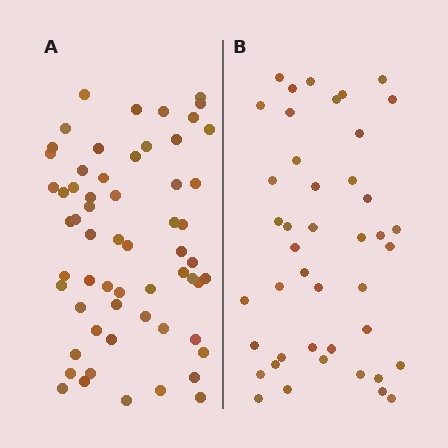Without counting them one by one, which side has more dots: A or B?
Region A (the left region) has more dots.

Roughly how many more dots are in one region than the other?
Region A has approximately 15 more dots than region B.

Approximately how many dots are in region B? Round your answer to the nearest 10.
About 40 dots. (The exact count is 43, which rounds to 40.)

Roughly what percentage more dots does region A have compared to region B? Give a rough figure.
About 40% more.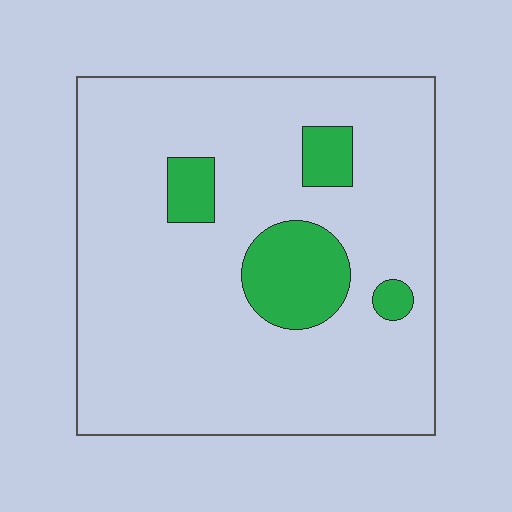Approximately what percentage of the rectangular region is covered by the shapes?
Approximately 15%.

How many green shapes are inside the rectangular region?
4.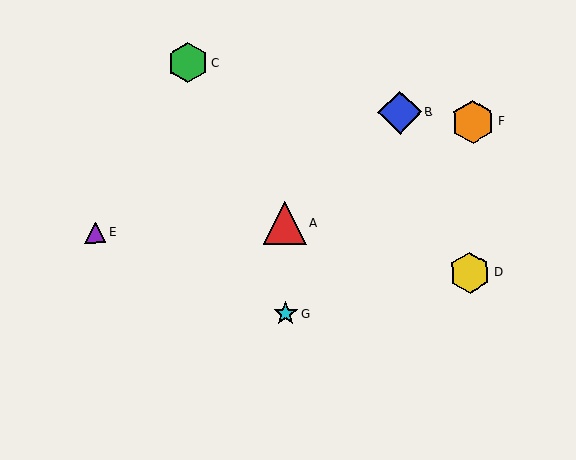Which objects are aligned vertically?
Objects A, G are aligned vertically.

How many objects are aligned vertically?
2 objects (A, G) are aligned vertically.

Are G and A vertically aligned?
Yes, both are at x≈286.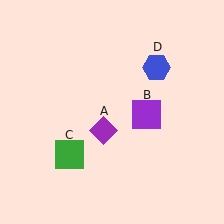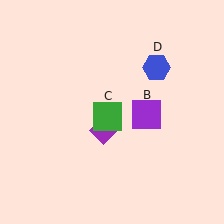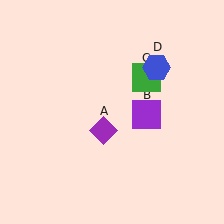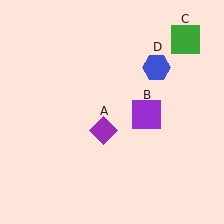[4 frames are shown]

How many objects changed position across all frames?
1 object changed position: green square (object C).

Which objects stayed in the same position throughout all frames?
Purple diamond (object A) and purple square (object B) and blue hexagon (object D) remained stationary.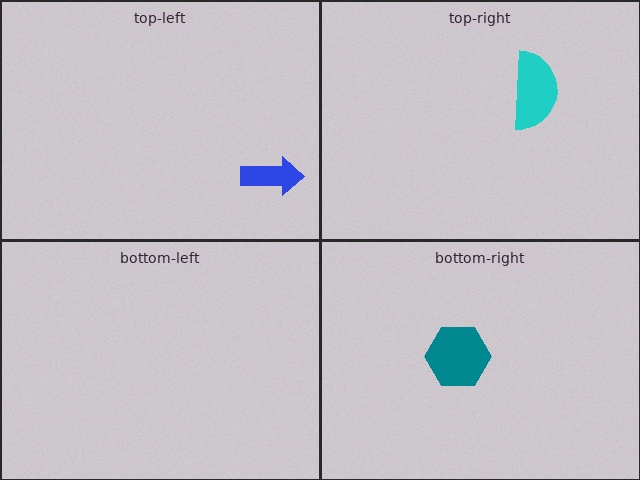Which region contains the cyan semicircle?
The top-right region.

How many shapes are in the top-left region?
1.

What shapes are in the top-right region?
The cyan semicircle.